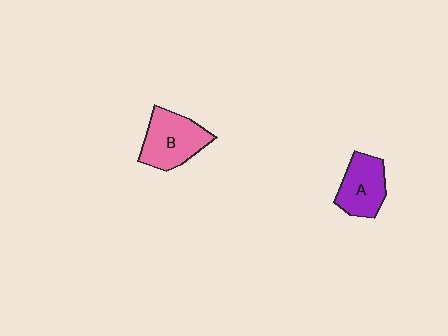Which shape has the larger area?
Shape B (pink).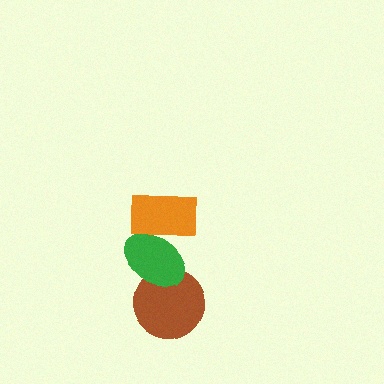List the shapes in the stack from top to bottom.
From top to bottom: the orange rectangle, the green ellipse, the brown circle.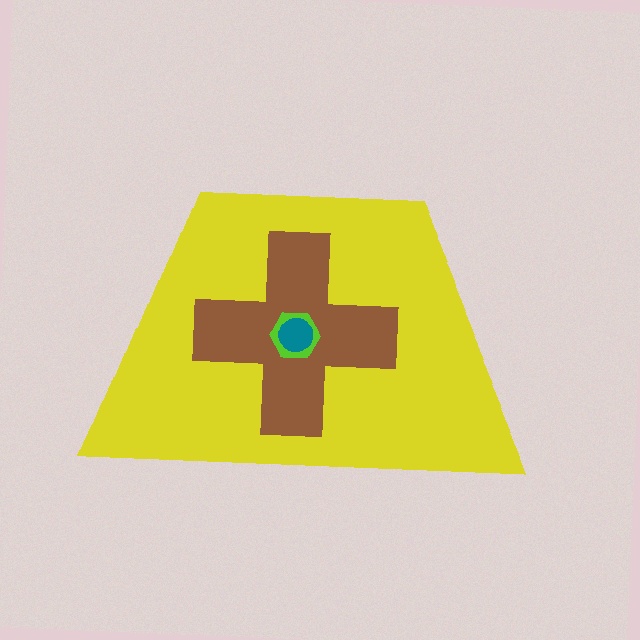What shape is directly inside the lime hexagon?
The teal circle.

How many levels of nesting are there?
4.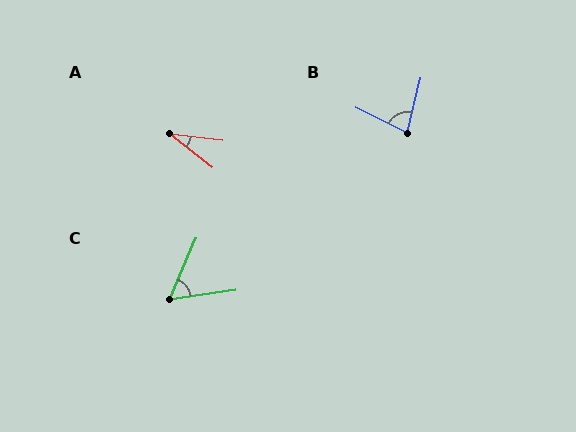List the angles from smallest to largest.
A (31°), C (58°), B (77°).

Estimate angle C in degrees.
Approximately 58 degrees.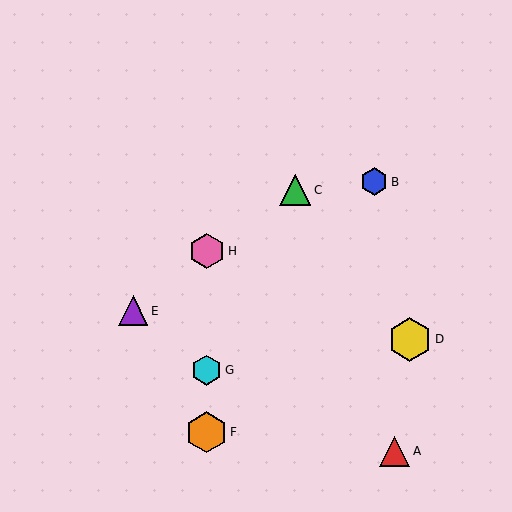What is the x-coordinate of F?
Object F is at x≈207.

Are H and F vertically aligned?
Yes, both are at x≈207.